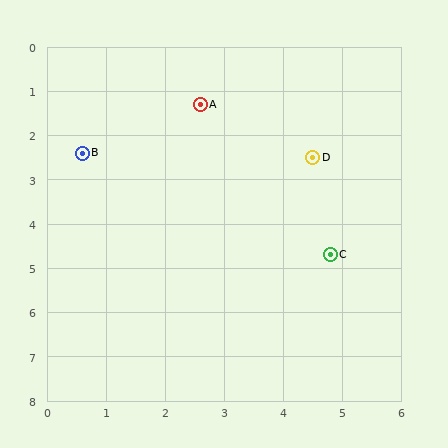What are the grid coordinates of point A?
Point A is at approximately (2.6, 1.3).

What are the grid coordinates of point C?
Point C is at approximately (4.8, 4.7).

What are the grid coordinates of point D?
Point D is at approximately (4.5, 2.5).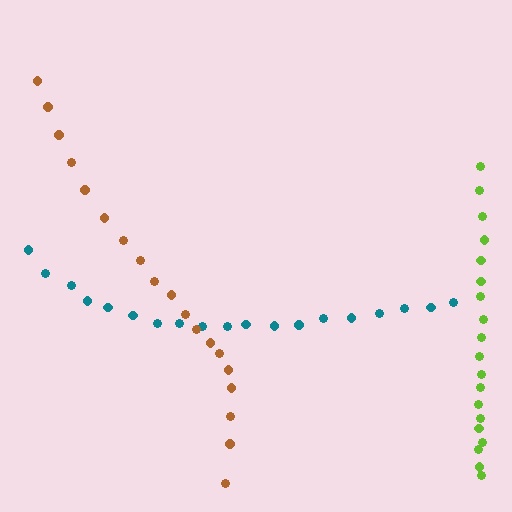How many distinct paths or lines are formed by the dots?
There are 3 distinct paths.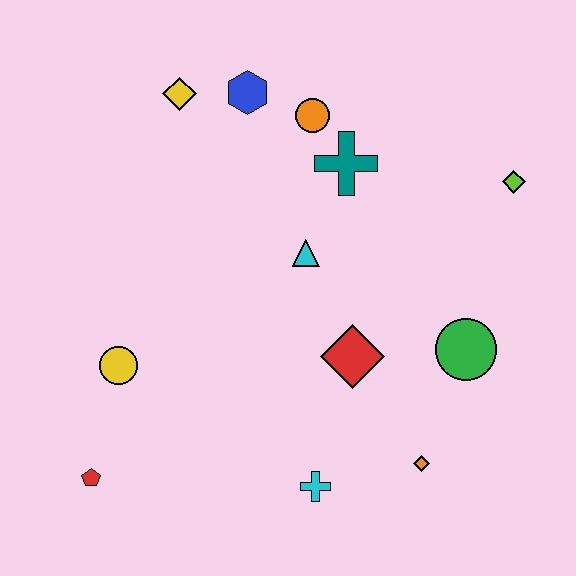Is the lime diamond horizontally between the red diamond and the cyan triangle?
No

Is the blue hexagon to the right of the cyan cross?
No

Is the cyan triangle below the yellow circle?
No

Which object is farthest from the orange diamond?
The yellow diamond is farthest from the orange diamond.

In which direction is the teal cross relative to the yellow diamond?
The teal cross is to the right of the yellow diamond.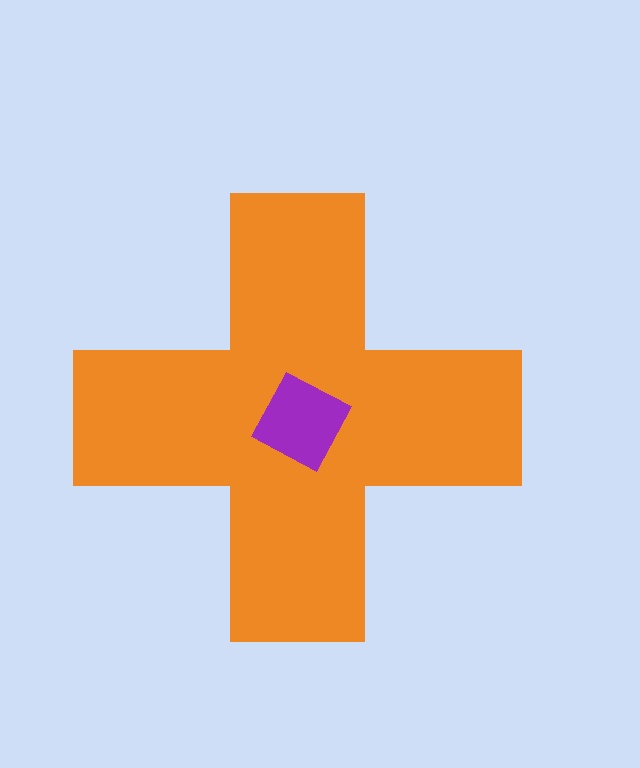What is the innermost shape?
The purple square.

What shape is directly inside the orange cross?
The purple square.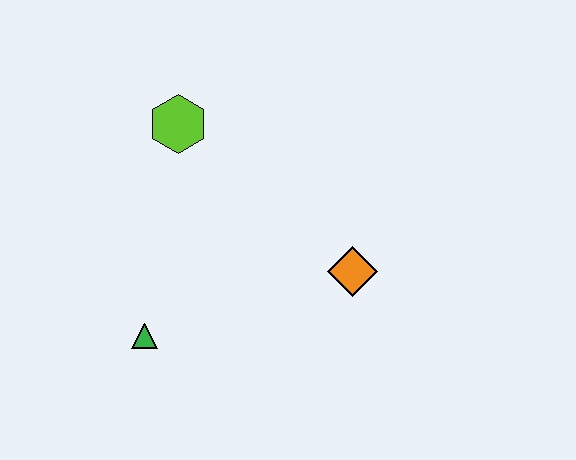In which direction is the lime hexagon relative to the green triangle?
The lime hexagon is above the green triangle.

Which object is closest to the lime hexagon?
The green triangle is closest to the lime hexagon.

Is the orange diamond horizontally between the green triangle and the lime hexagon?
No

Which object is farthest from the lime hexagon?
The orange diamond is farthest from the lime hexagon.